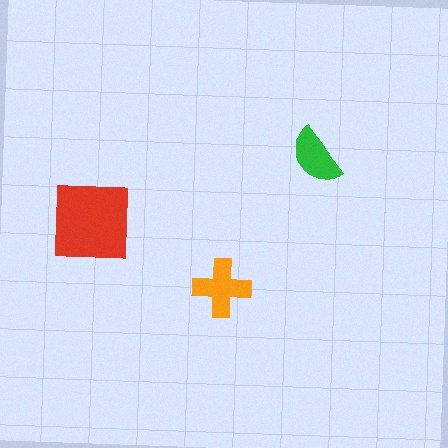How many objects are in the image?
There are 3 objects in the image.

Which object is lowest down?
The orange cross is bottommost.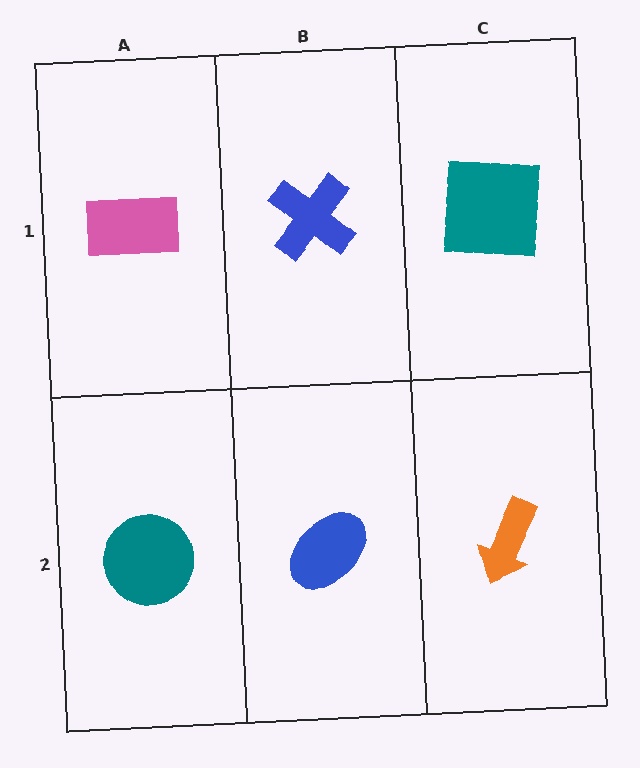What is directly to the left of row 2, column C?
A blue ellipse.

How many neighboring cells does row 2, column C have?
2.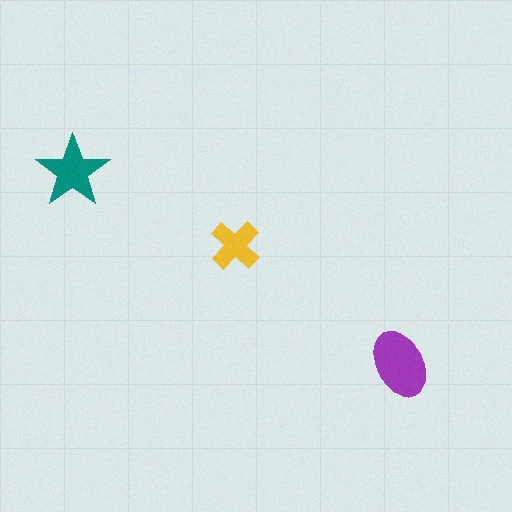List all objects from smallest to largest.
The yellow cross, the teal star, the purple ellipse.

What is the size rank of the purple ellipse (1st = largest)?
1st.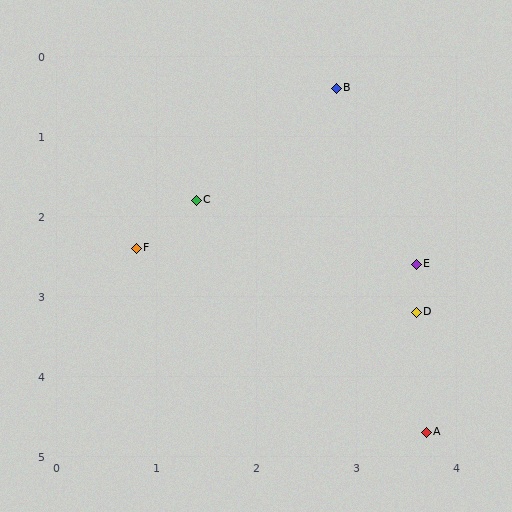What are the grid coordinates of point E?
Point E is at approximately (3.6, 2.6).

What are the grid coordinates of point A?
Point A is at approximately (3.7, 4.7).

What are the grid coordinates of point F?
Point F is at approximately (0.8, 2.4).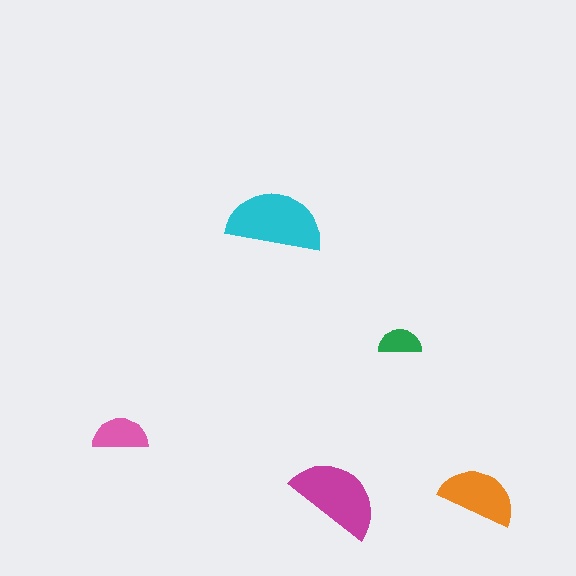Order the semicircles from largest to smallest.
the cyan one, the magenta one, the orange one, the pink one, the green one.